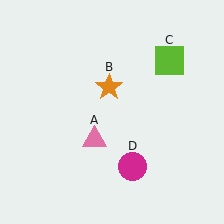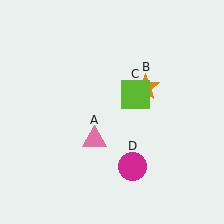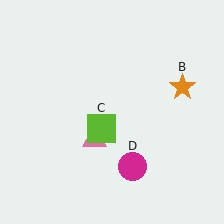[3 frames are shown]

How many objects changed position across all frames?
2 objects changed position: orange star (object B), lime square (object C).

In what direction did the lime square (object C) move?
The lime square (object C) moved down and to the left.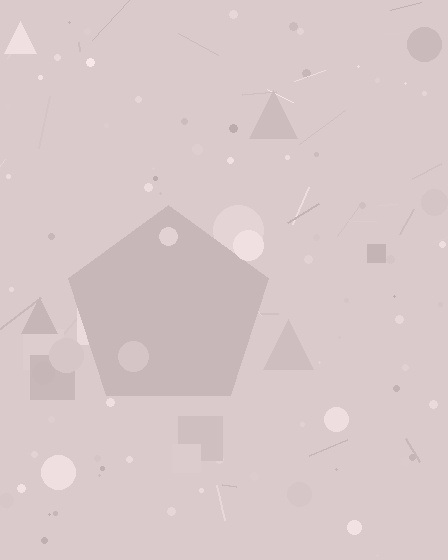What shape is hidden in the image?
A pentagon is hidden in the image.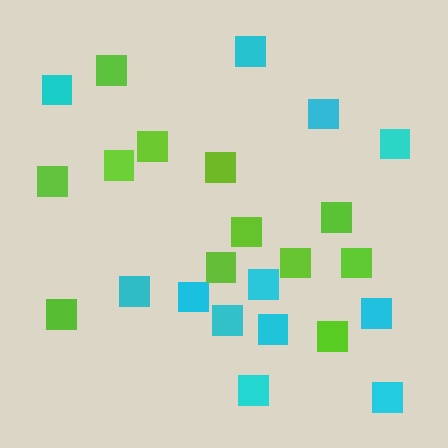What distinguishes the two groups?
There are 2 groups: one group of cyan squares (12) and one group of lime squares (12).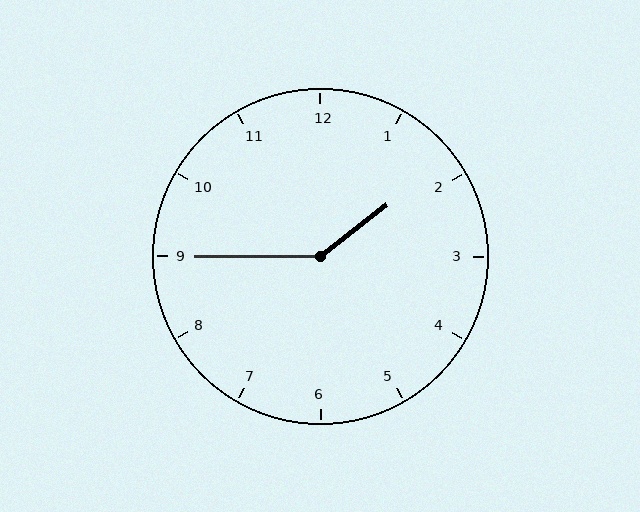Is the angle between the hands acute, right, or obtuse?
It is obtuse.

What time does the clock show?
1:45.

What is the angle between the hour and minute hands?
Approximately 142 degrees.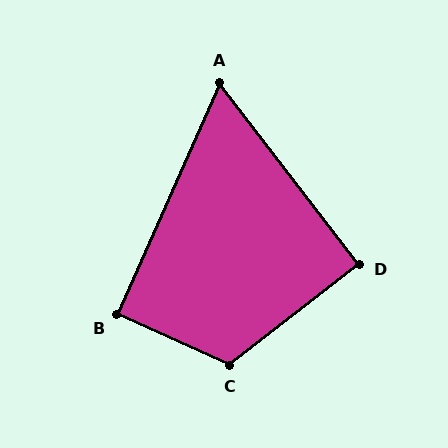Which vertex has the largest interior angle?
C, at approximately 118 degrees.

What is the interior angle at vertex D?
Approximately 90 degrees (approximately right).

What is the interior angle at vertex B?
Approximately 90 degrees (approximately right).